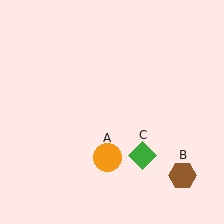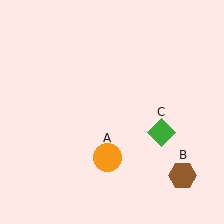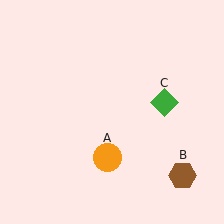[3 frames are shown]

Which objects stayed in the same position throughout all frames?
Orange circle (object A) and brown hexagon (object B) remained stationary.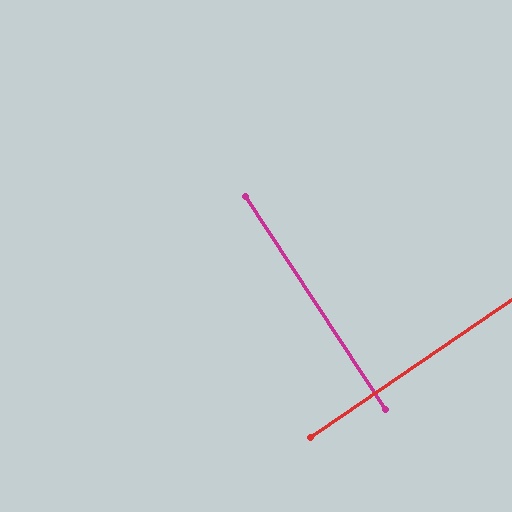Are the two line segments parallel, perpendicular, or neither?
Perpendicular — they meet at approximately 89°.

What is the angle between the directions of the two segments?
Approximately 89 degrees.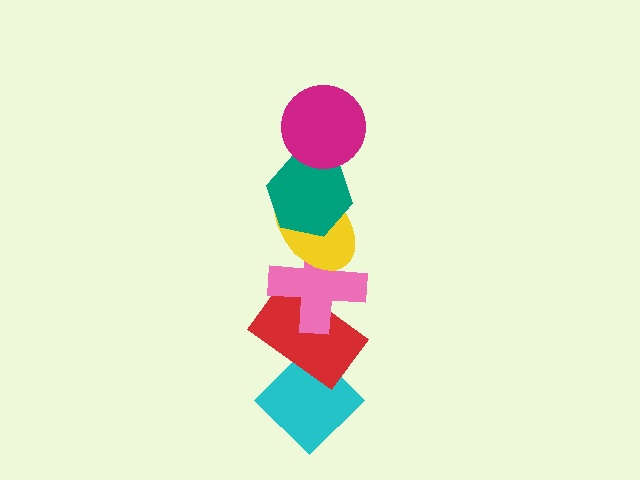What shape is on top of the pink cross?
The yellow ellipse is on top of the pink cross.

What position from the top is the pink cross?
The pink cross is 4th from the top.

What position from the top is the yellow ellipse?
The yellow ellipse is 3rd from the top.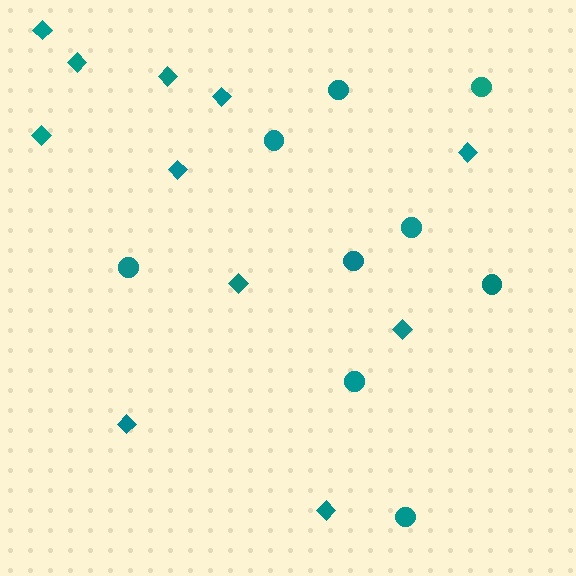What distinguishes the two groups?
There are 2 groups: one group of diamonds (11) and one group of circles (9).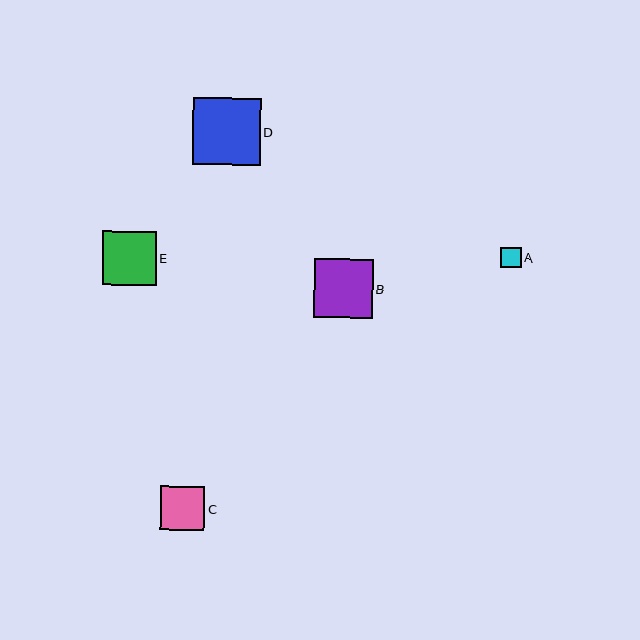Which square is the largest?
Square D is the largest with a size of approximately 68 pixels.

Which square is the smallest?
Square A is the smallest with a size of approximately 20 pixels.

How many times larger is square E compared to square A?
Square E is approximately 2.7 times the size of square A.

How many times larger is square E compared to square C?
Square E is approximately 1.2 times the size of square C.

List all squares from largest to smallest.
From largest to smallest: D, B, E, C, A.